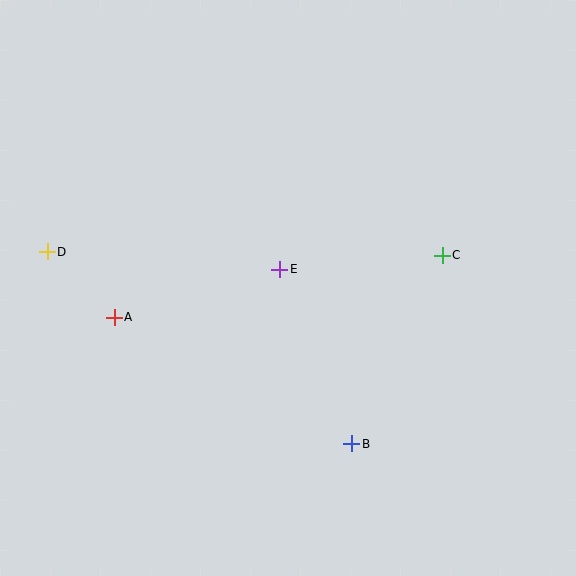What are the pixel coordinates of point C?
Point C is at (442, 255).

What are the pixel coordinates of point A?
Point A is at (114, 317).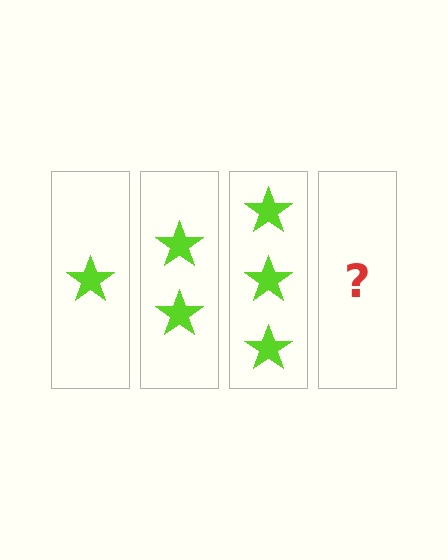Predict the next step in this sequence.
The next step is 4 stars.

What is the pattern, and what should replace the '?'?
The pattern is that each step adds one more star. The '?' should be 4 stars.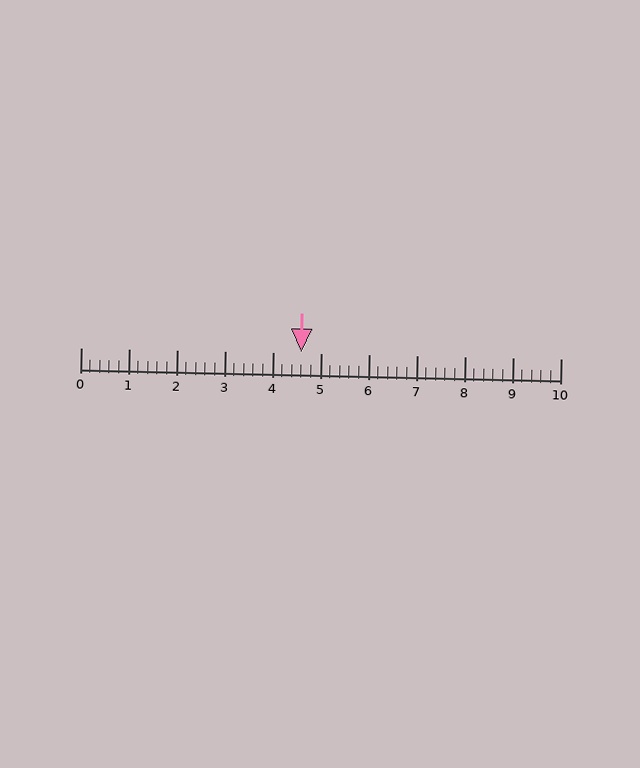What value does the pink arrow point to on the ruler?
The pink arrow points to approximately 4.6.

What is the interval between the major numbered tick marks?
The major tick marks are spaced 1 units apart.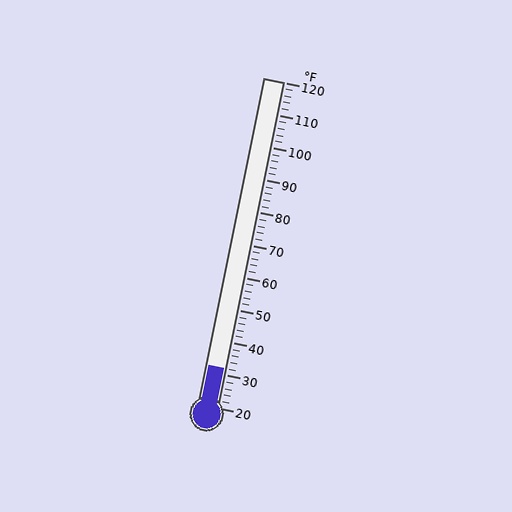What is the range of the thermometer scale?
The thermometer scale ranges from 20°F to 120°F.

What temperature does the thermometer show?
The thermometer shows approximately 32°F.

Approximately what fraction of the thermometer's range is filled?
The thermometer is filled to approximately 10% of its range.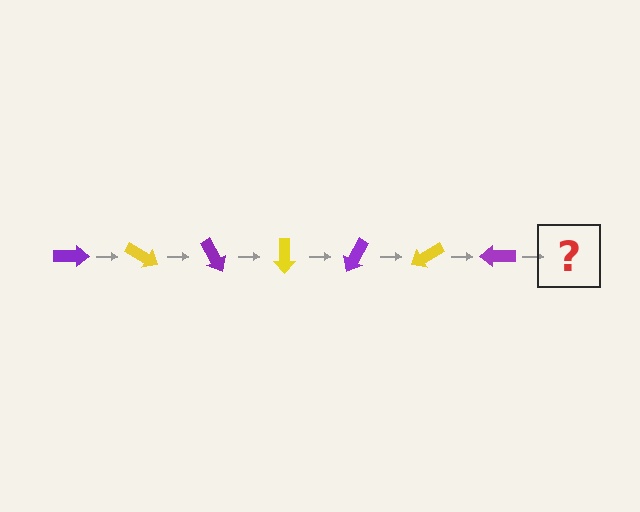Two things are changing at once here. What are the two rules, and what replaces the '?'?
The two rules are that it rotates 30 degrees each step and the color cycles through purple and yellow. The '?' should be a yellow arrow, rotated 210 degrees from the start.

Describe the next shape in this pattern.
It should be a yellow arrow, rotated 210 degrees from the start.